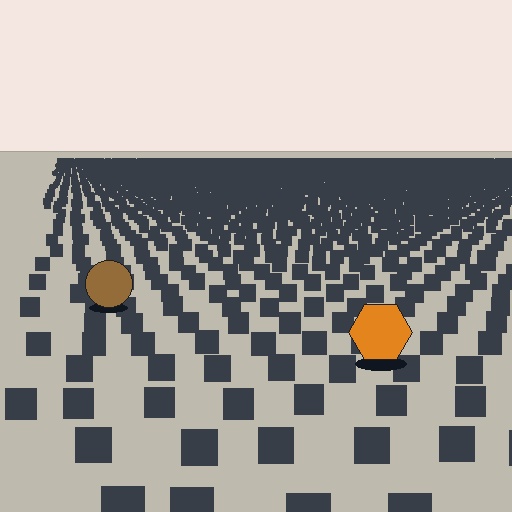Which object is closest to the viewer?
The orange hexagon is closest. The texture marks near it are larger and more spread out.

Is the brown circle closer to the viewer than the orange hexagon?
No. The orange hexagon is closer — you can tell from the texture gradient: the ground texture is coarser near it.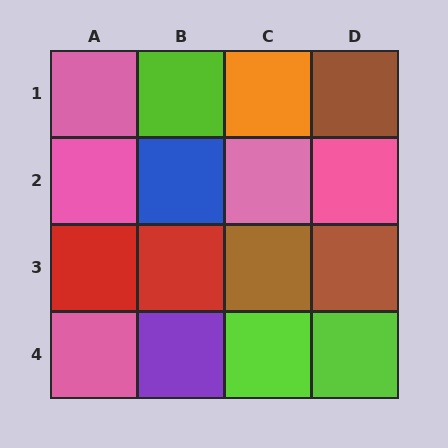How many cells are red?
2 cells are red.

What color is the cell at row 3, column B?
Red.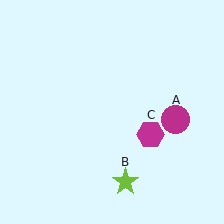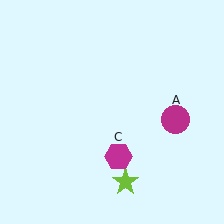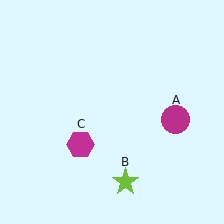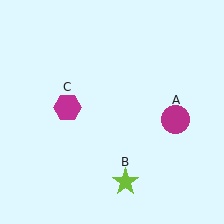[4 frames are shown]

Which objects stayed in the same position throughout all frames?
Magenta circle (object A) and lime star (object B) remained stationary.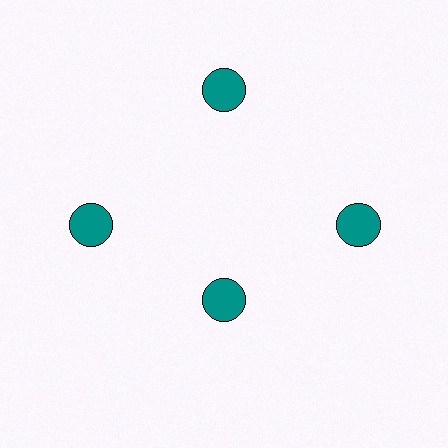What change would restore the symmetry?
The symmetry would be restored by moving it outward, back onto the ring so that all 4 circles sit at equal angles and equal distance from the center.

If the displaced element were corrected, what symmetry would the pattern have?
It would have 4-fold rotational symmetry — the pattern would map onto itself every 90 degrees.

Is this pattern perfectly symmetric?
No. The 4 teal circles are arranged in a ring, but one element near the 6 o'clock position is pulled inward toward the center, breaking the 4-fold rotational symmetry.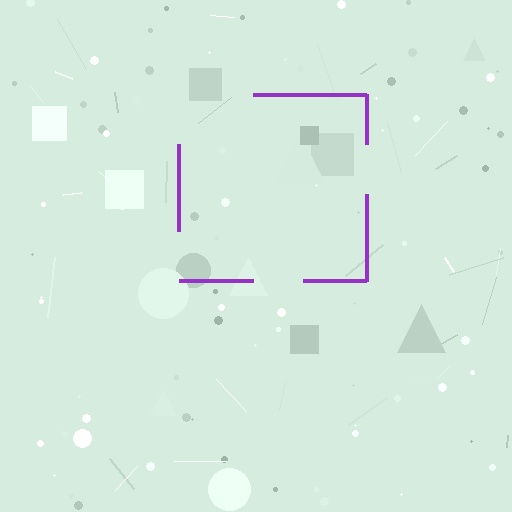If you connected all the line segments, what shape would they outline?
They would outline a square.